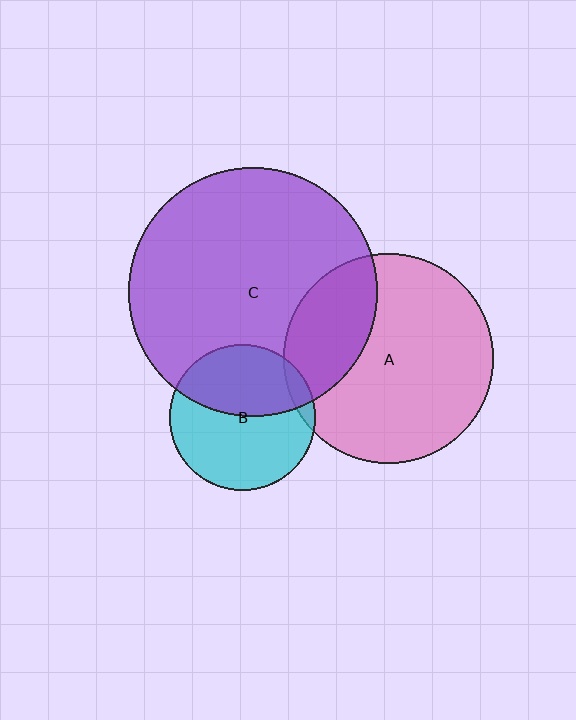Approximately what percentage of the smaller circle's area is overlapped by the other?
Approximately 25%.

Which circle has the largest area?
Circle C (purple).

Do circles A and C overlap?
Yes.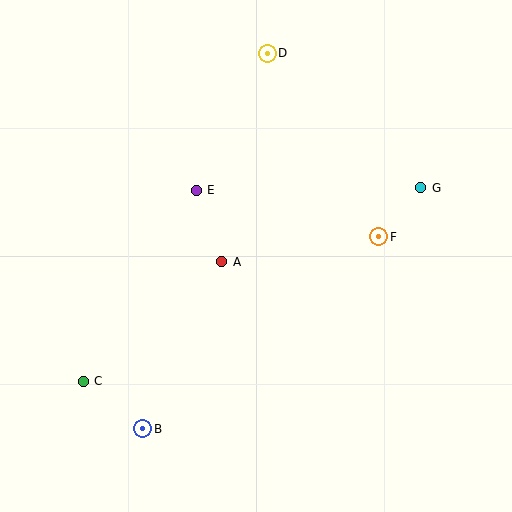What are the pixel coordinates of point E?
Point E is at (196, 190).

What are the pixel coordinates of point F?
Point F is at (379, 237).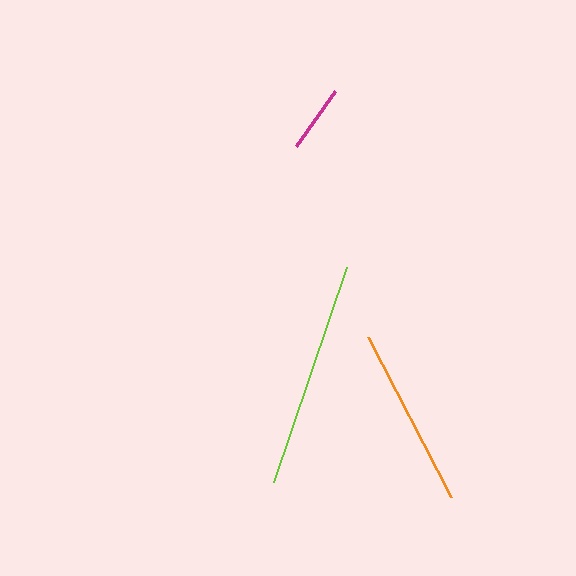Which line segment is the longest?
The lime line is the longest at approximately 227 pixels.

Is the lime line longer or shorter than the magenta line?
The lime line is longer than the magenta line.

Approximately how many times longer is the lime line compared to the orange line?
The lime line is approximately 1.3 times the length of the orange line.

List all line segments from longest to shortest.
From longest to shortest: lime, orange, magenta.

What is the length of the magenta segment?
The magenta segment is approximately 68 pixels long.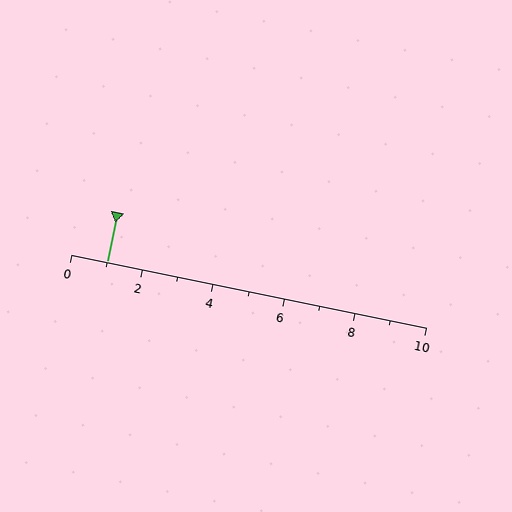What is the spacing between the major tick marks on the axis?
The major ticks are spaced 2 apart.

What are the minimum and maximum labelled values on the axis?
The axis runs from 0 to 10.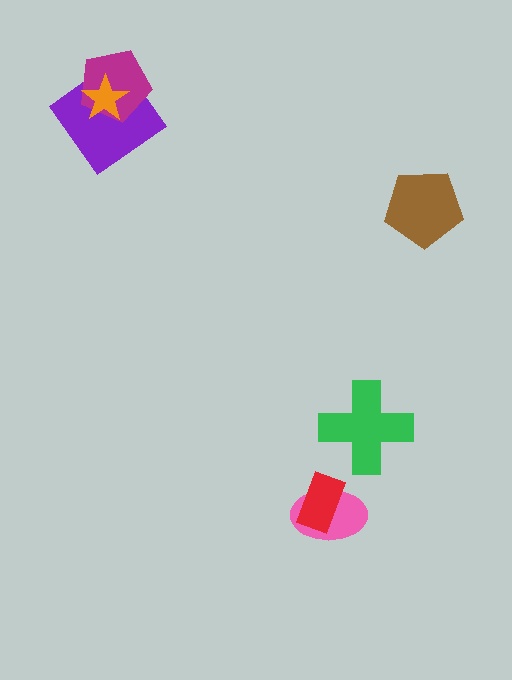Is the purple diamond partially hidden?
Yes, it is partially covered by another shape.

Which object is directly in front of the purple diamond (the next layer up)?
The magenta pentagon is directly in front of the purple diamond.